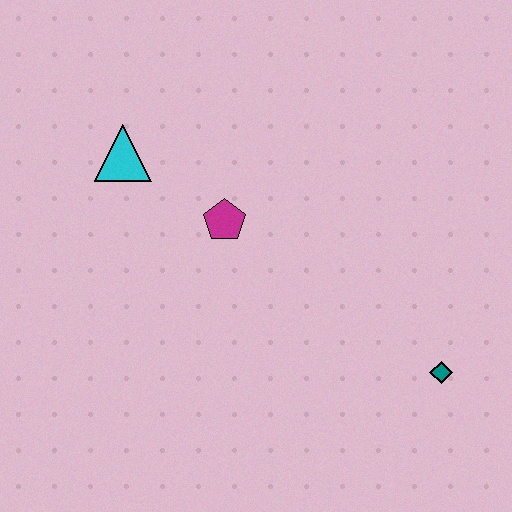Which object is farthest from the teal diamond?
The cyan triangle is farthest from the teal diamond.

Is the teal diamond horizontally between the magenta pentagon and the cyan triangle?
No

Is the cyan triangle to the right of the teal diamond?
No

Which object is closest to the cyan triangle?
The magenta pentagon is closest to the cyan triangle.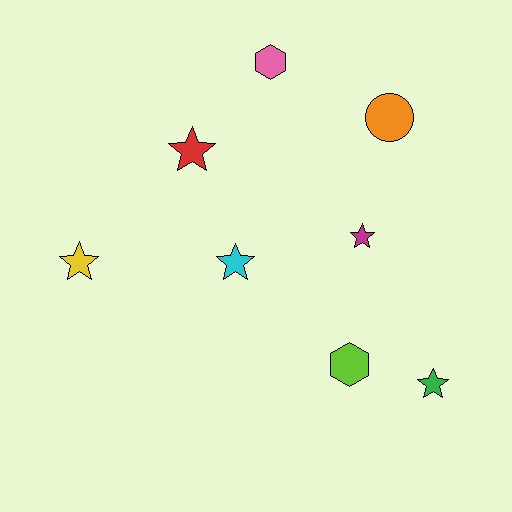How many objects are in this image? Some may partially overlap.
There are 8 objects.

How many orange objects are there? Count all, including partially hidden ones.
There is 1 orange object.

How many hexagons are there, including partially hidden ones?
There are 2 hexagons.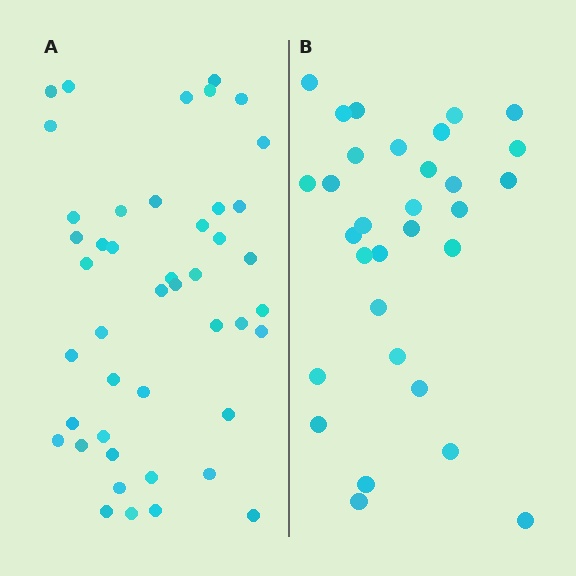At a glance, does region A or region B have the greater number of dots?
Region A (the left region) has more dots.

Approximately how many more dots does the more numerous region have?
Region A has approximately 15 more dots than region B.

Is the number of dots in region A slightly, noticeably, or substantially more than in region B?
Region A has substantially more. The ratio is roughly 1.5 to 1.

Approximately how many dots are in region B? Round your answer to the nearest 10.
About 30 dots. (The exact count is 31, which rounds to 30.)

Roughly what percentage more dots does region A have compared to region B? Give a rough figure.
About 45% more.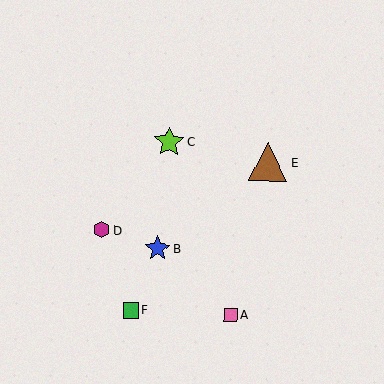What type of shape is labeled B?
Shape B is a blue star.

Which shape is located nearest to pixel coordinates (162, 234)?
The blue star (labeled B) at (157, 249) is nearest to that location.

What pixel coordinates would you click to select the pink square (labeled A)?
Click at (230, 315) to select the pink square A.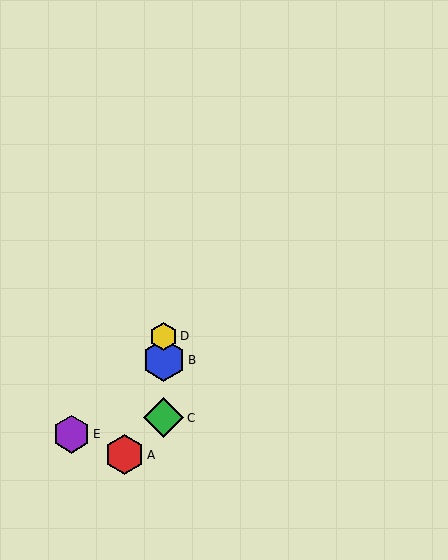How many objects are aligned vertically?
3 objects (B, C, D) are aligned vertically.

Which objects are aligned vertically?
Objects B, C, D are aligned vertically.